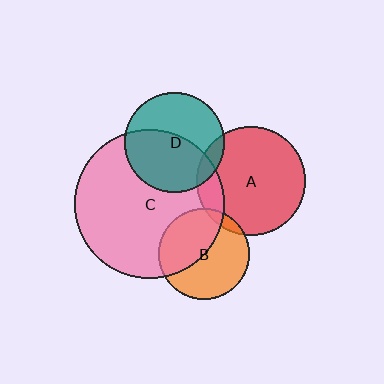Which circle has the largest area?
Circle C (pink).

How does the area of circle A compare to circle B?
Approximately 1.4 times.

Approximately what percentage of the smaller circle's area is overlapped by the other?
Approximately 5%.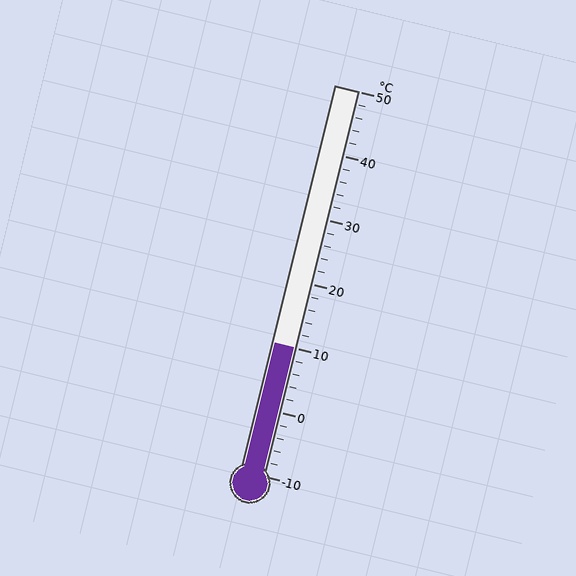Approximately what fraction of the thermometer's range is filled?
The thermometer is filled to approximately 35% of its range.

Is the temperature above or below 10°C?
The temperature is at 10°C.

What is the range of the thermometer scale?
The thermometer scale ranges from -10°C to 50°C.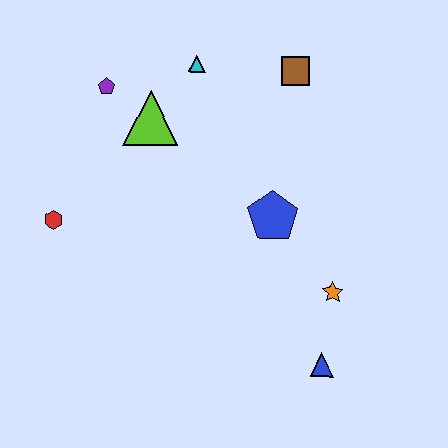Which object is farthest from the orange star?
The purple pentagon is farthest from the orange star.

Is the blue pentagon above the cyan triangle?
No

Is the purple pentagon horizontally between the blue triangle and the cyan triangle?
No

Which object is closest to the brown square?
The cyan triangle is closest to the brown square.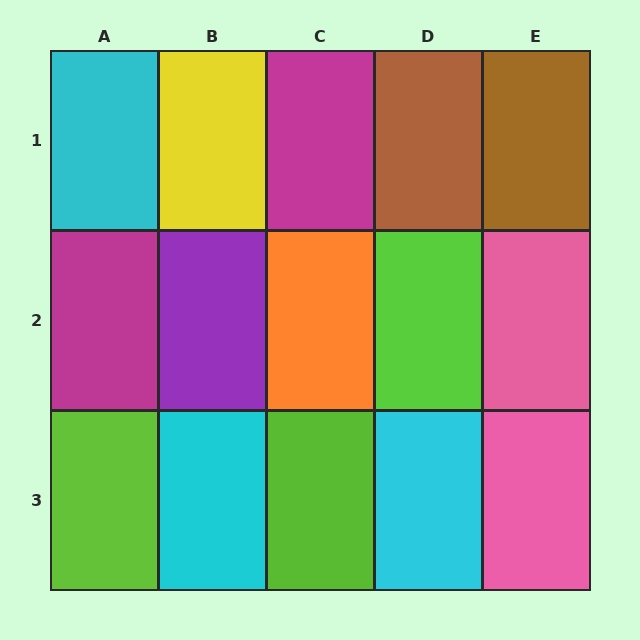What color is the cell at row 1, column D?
Brown.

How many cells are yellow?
1 cell is yellow.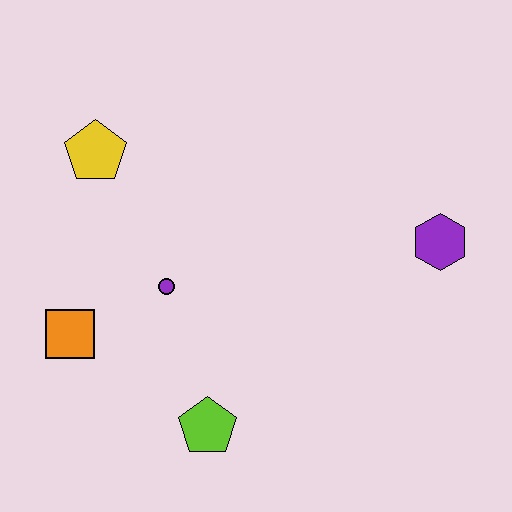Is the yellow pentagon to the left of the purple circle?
Yes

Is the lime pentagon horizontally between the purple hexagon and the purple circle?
Yes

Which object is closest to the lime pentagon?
The purple circle is closest to the lime pentagon.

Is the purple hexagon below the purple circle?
No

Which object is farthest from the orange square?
The purple hexagon is farthest from the orange square.